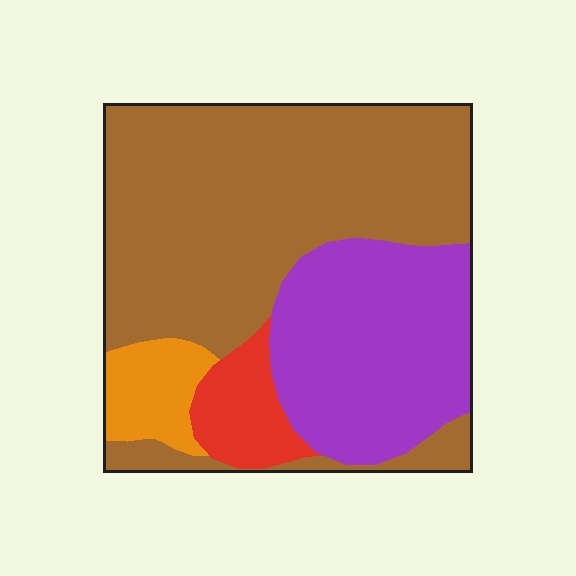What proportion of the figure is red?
Red takes up about one tenth (1/10) of the figure.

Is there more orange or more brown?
Brown.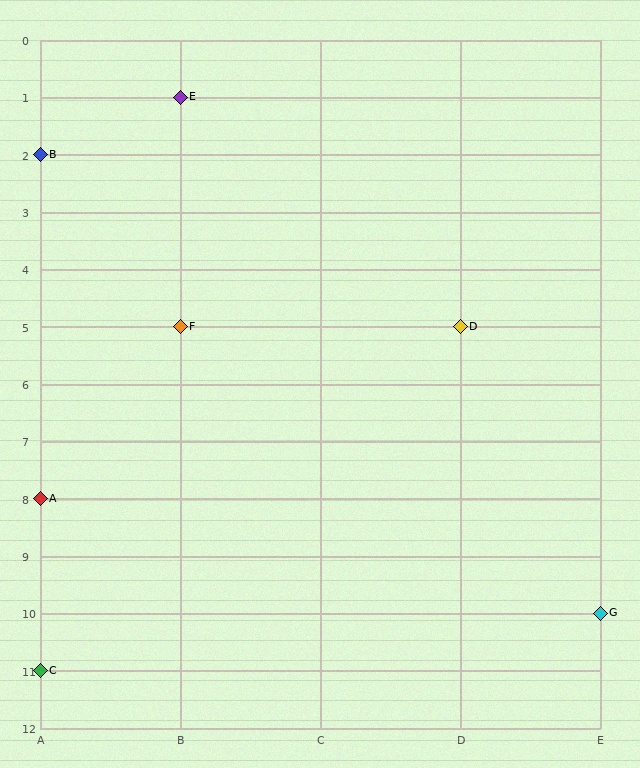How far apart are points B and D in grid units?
Points B and D are 3 columns and 3 rows apart (about 4.2 grid units diagonally).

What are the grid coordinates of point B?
Point B is at grid coordinates (A, 2).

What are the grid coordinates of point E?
Point E is at grid coordinates (B, 1).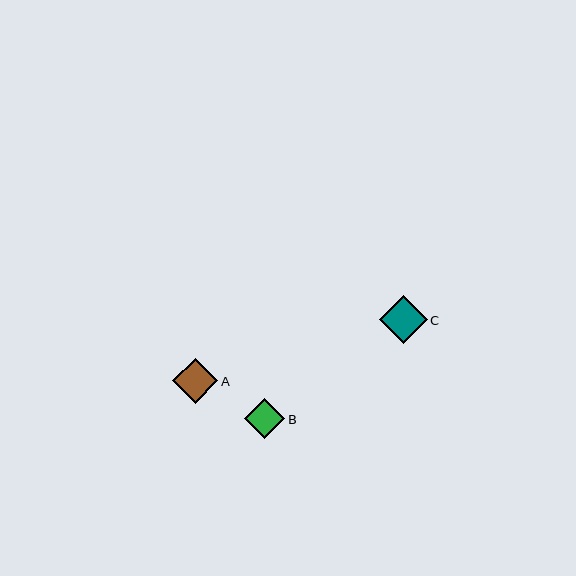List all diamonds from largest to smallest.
From largest to smallest: C, A, B.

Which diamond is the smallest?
Diamond B is the smallest with a size of approximately 40 pixels.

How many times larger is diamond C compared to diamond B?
Diamond C is approximately 1.2 times the size of diamond B.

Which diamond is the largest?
Diamond C is the largest with a size of approximately 48 pixels.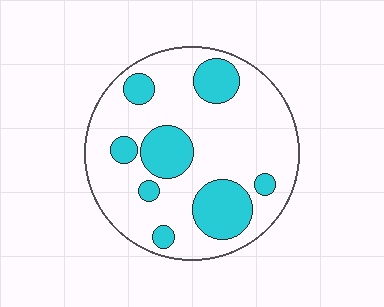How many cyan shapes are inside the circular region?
8.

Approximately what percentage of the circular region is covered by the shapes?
Approximately 25%.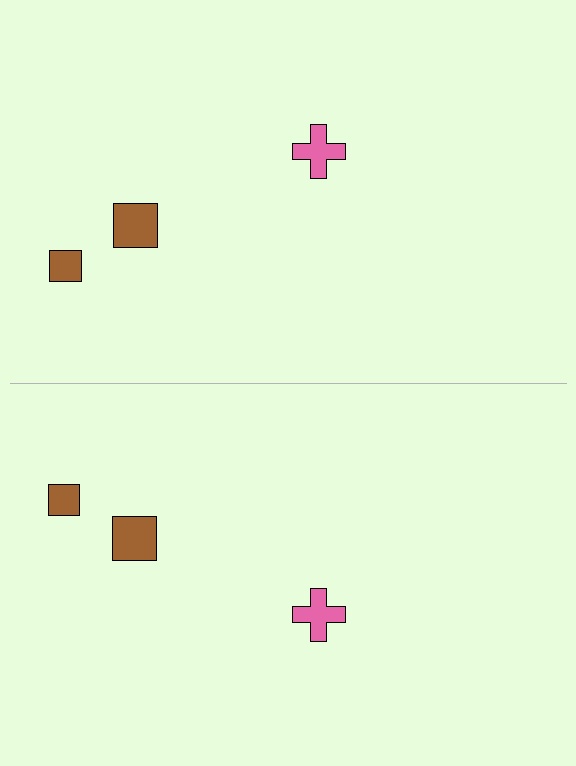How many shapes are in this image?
There are 6 shapes in this image.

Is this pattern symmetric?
Yes, this pattern has bilateral (reflection) symmetry.